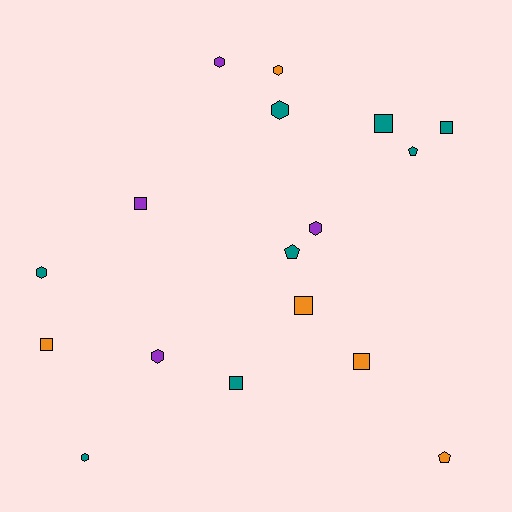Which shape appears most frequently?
Square, with 7 objects.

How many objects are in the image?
There are 17 objects.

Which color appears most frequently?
Teal, with 8 objects.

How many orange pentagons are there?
There is 1 orange pentagon.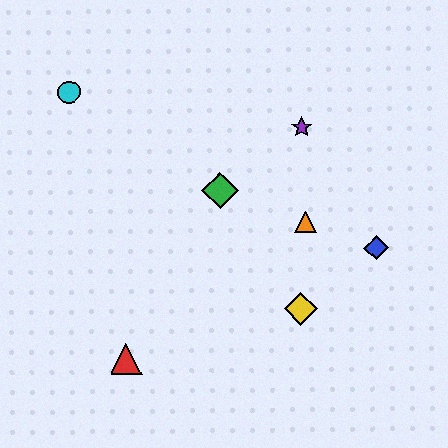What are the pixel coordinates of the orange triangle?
The orange triangle is at (305, 222).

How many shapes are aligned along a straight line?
3 shapes (the blue diamond, the green diamond, the orange triangle) are aligned along a straight line.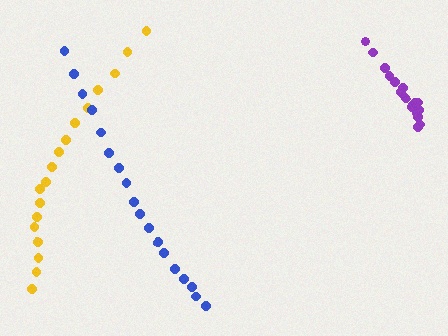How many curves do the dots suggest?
There are 3 distinct paths.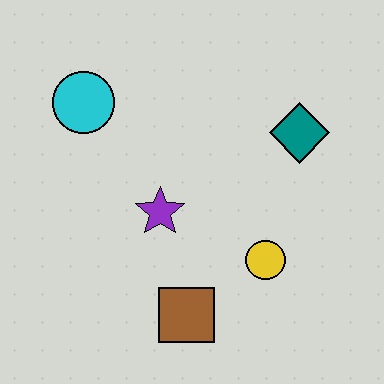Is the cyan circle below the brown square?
No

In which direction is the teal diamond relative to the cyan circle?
The teal diamond is to the right of the cyan circle.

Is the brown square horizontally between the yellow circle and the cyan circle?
Yes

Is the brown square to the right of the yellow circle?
No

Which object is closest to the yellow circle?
The brown square is closest to the yellow circle.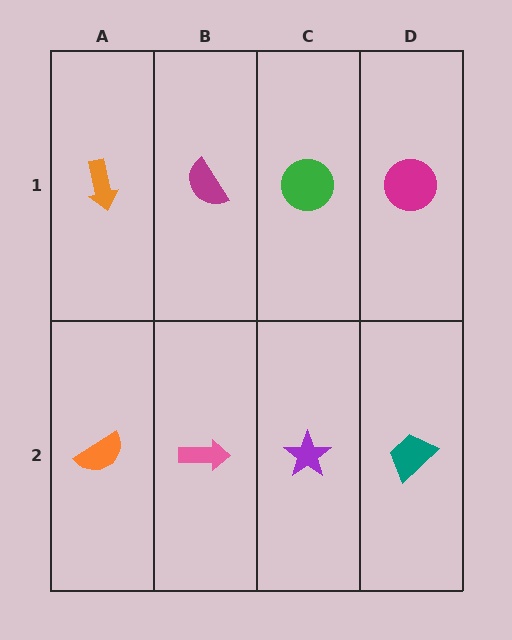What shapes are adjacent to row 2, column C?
A green circle (row 1, column C), a pink arrow (row 2, column B), a teal trapezoid (row 2, column D).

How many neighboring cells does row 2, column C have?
3.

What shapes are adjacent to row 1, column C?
A purple star (row 2, column C), a magenta semicircle (row 1, column B), a magenta circle (row 1, column D).